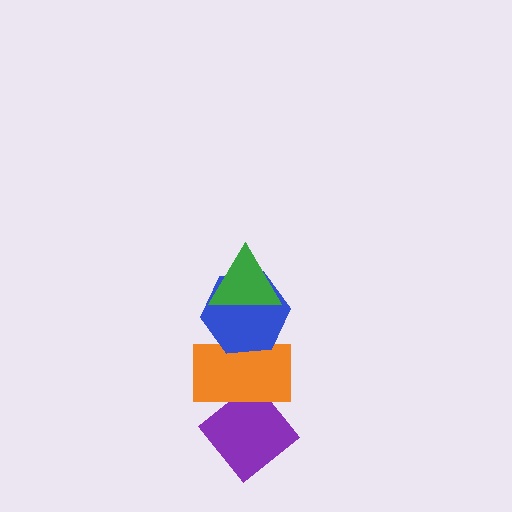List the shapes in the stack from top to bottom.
From top to bottom: the green triangle, the blue hexagon, the orange rectangle, the purple diamond.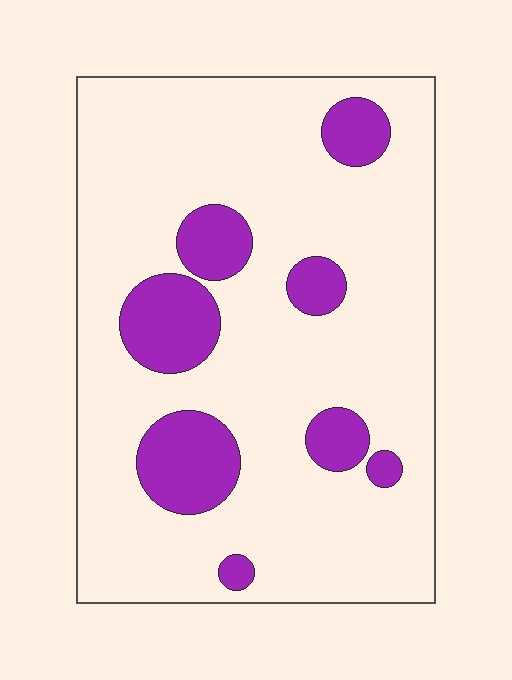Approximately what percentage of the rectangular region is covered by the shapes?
Approximately 20%.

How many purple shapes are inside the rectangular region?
8.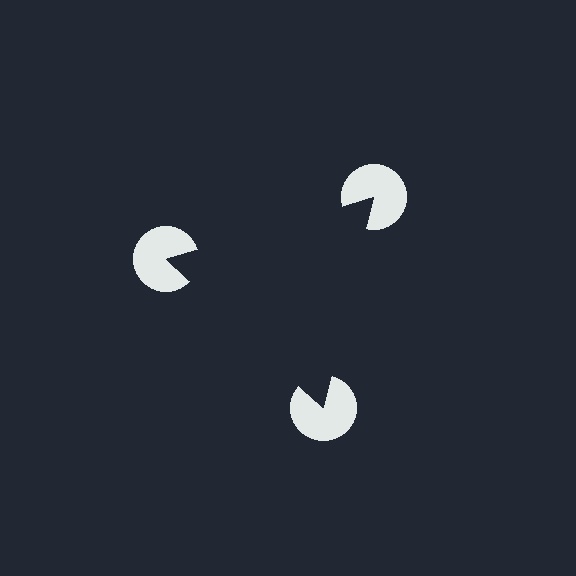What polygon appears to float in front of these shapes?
An illusory triangle — its edges are inferred from the aligned wedge cuts in the pac-man discs, not physically drawn.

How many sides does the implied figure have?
3 sides.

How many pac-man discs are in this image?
There are 3 — one at each vertex of the illusory triangle.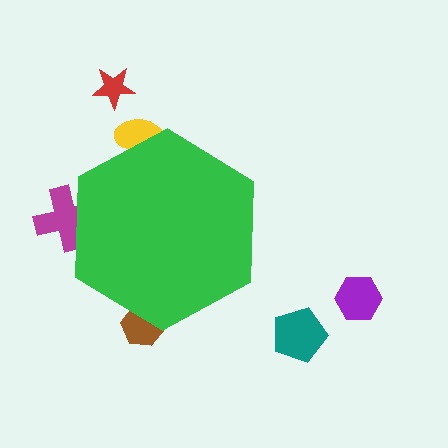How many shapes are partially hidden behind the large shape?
3 shapes are partially hidden.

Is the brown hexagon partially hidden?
Yes, the brown hexagon is partially hidden behind the green hexagon.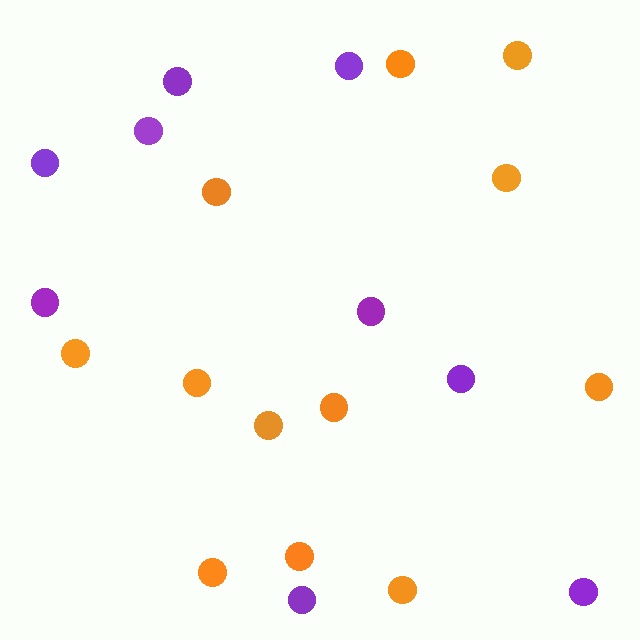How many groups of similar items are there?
There are 2 groups: one group of purple circles (9) and one group of orange circles (12).